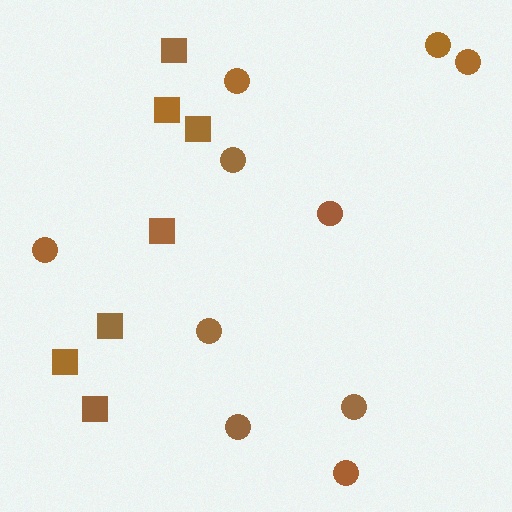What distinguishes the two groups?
There are 2 groups: one group of squares (7) and one group of circles (10).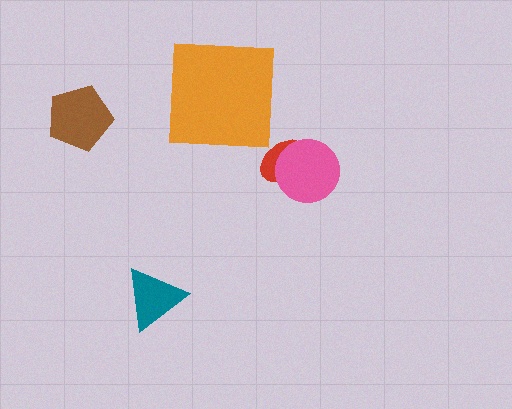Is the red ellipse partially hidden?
Yes, it is partially covered by another shape.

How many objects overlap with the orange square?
0 objects overlap with the orange square.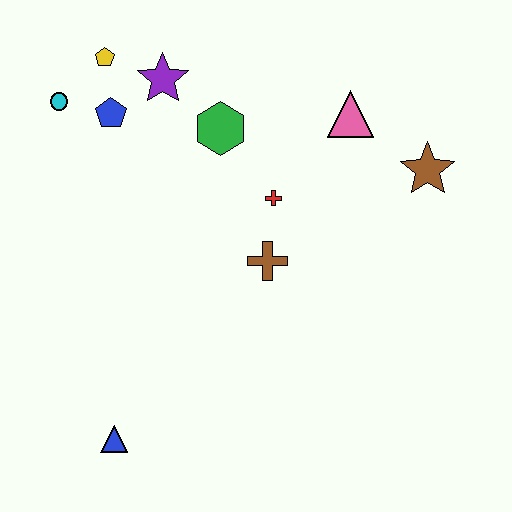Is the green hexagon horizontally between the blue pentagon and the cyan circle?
No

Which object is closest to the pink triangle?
The brown star is closest to the pink triangle.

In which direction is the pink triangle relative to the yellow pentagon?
The pink triangle is to the right of the yellow pentagon.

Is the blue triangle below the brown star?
Yes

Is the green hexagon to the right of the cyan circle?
Yes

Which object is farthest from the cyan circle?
The brown star is farthest from the cyan circle.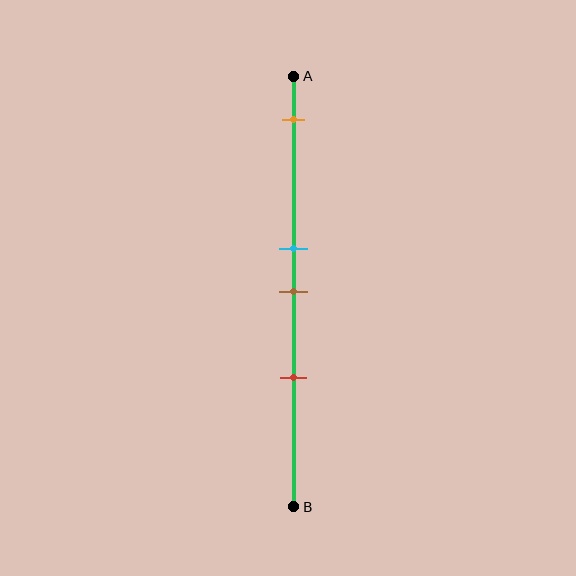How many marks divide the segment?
There are 4 marks dividing the segment.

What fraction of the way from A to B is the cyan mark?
The cyan mark is approximately 40% (0.4) of the way from A to B.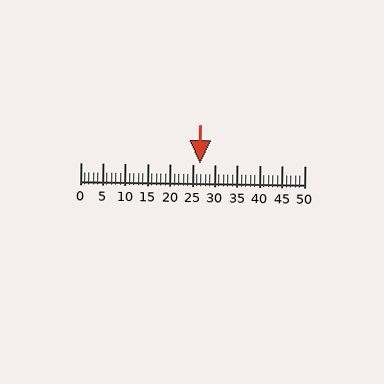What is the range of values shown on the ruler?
The ruler shows values from 0 to 50.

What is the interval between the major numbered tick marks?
The major tick marks are spaced 5 units apart.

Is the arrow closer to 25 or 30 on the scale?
The arrow is closer to 25.